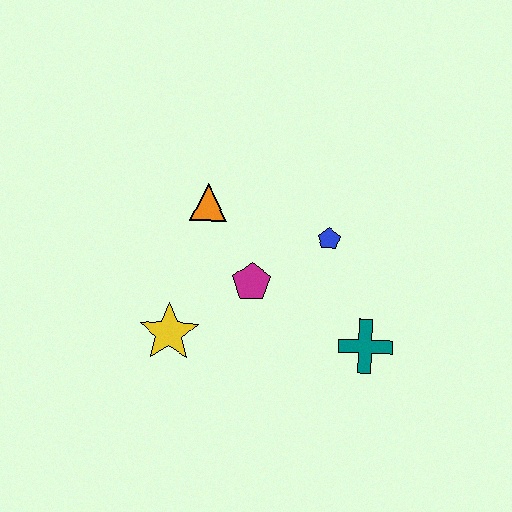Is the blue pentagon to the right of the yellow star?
Yes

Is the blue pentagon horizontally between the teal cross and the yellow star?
Yes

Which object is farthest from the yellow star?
The teal cross is farthest from the yellow star.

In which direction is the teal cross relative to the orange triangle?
The teal cross is to the right of the orange triangle.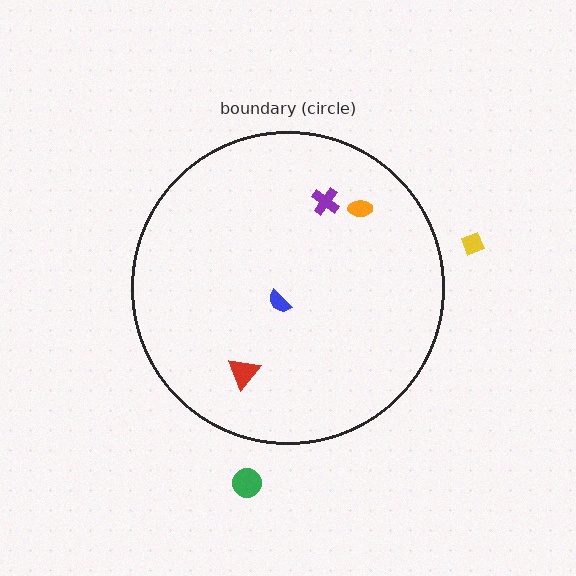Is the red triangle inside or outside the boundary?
Inside.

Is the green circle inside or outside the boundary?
Outside.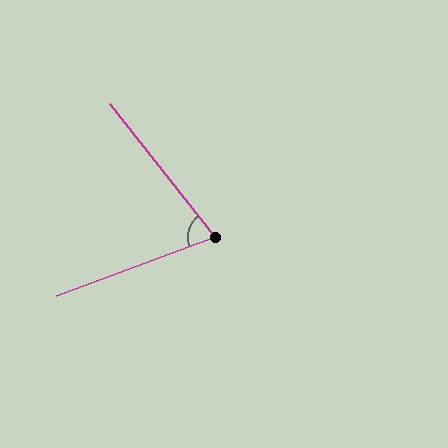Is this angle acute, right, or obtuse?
It is acute.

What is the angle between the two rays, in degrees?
Approximately 72 degrees.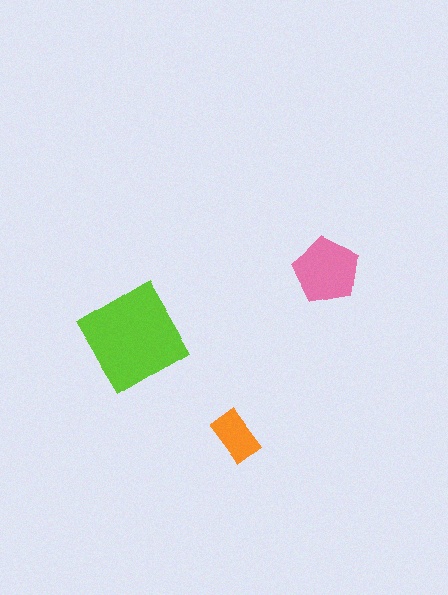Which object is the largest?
The lime diamond.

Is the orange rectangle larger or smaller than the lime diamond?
Smaller.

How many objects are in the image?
There are 3 objects in the image.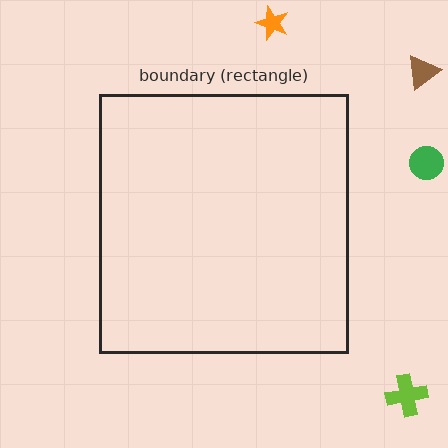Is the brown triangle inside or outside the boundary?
Outside.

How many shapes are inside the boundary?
0 inside, 4 outside.